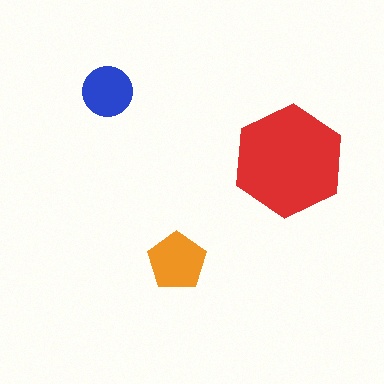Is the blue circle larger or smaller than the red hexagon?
Smaller.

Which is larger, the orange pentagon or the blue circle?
The orange pentagon.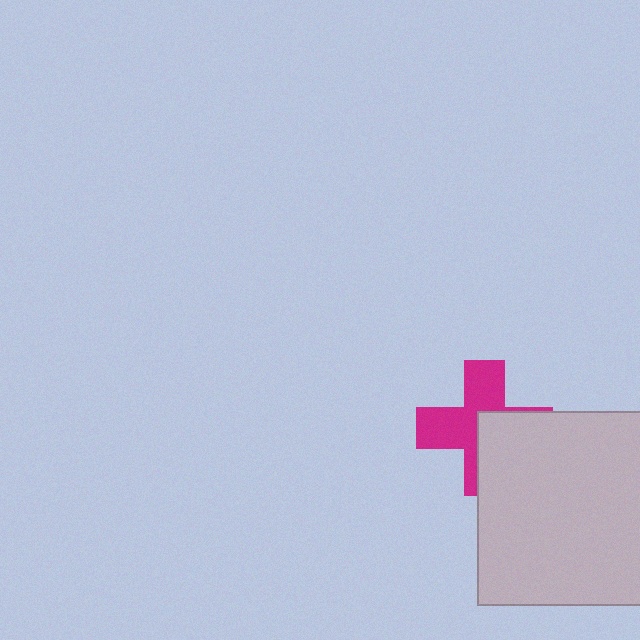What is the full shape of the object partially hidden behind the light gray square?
The partially hidden object is a magenta cross.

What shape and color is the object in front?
The object in front is a light gray square.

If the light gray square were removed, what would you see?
You would see the complete magenta cross.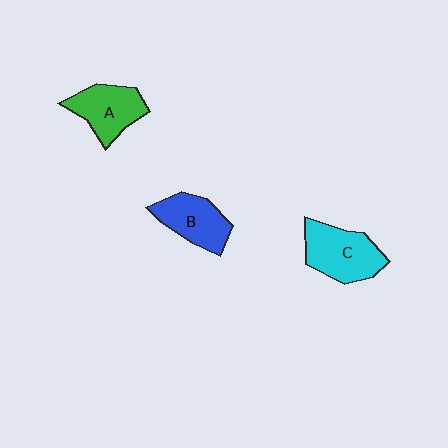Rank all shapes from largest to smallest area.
From largest to smallest: C (cyan), A (green), B (blue).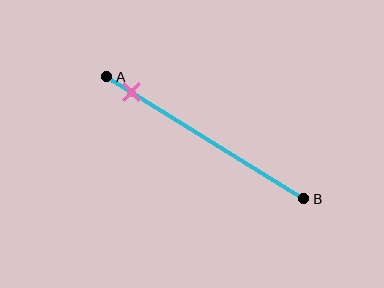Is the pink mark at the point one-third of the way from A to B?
No, the mark is at about 15% from A, not at the 33% one-third point.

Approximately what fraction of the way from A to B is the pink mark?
The pink mark is approximately 15% of the way from A to B.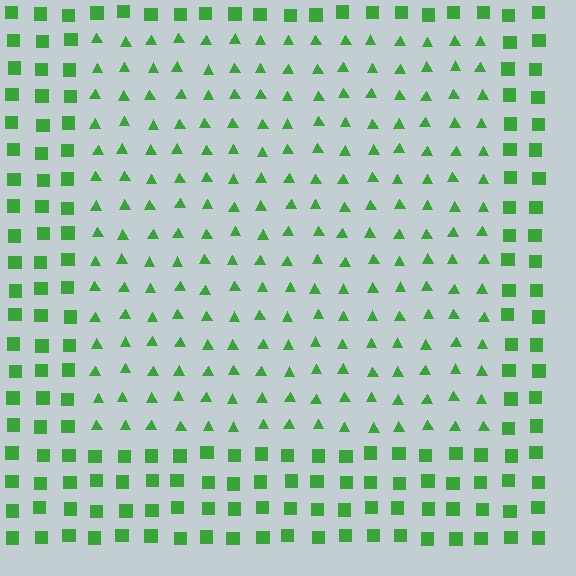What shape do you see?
I see a rectangle.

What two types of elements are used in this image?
The image uses triangles inside the rectangle region and squares outside it.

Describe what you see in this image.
The image is filled with small green elements arranged in a uniform grid. A rectangle-shaped region contains triangles, while the surrounding area contains squares. The boundary is defined purely by the change in element shape.